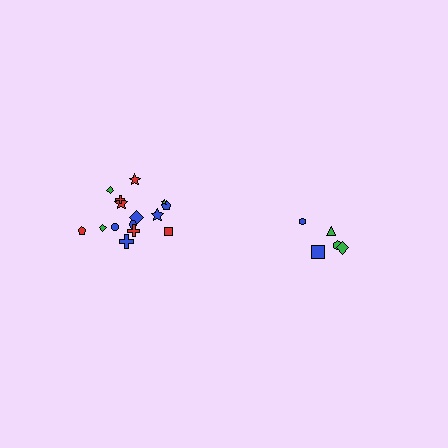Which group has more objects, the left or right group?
The left group.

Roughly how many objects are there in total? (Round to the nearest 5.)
Roughly 20 objects in total.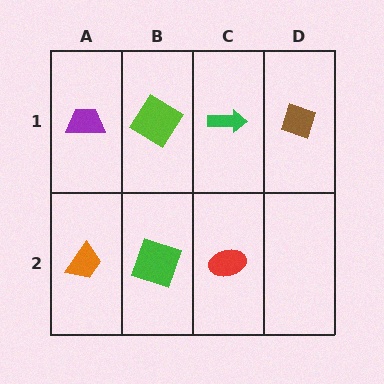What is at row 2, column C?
A red ellipse.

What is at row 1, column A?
A purple trapezoid.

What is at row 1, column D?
A brown diamond.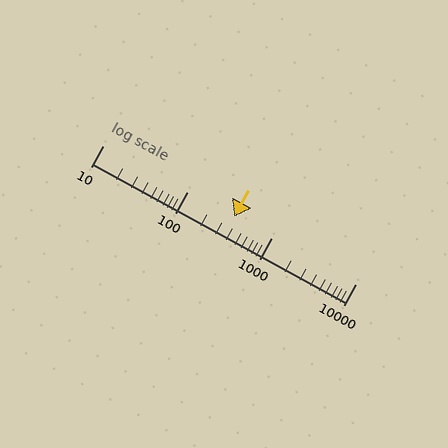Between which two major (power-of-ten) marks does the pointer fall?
The pointer is between 100 and 1000.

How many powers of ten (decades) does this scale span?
The scale spans 3 decades, from 10 to 10000.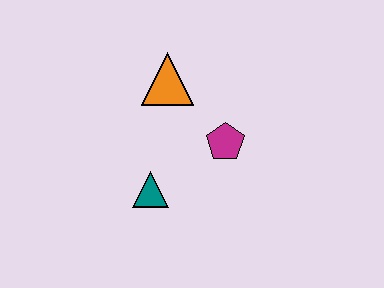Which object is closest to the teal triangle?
The magenta pentagon is closest to the teal triangle.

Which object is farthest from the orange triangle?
The teal triangle is farthest from the orange triangle.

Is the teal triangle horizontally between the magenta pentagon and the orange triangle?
No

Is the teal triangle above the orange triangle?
No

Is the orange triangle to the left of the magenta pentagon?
Yes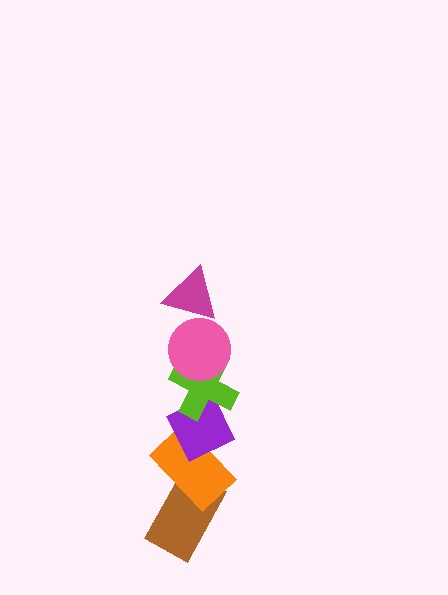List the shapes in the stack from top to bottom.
From top to bottom: the magenta triangle, the pink circle, the lime cross, the purple diamond, the orange rectangle, the brown rectangle.